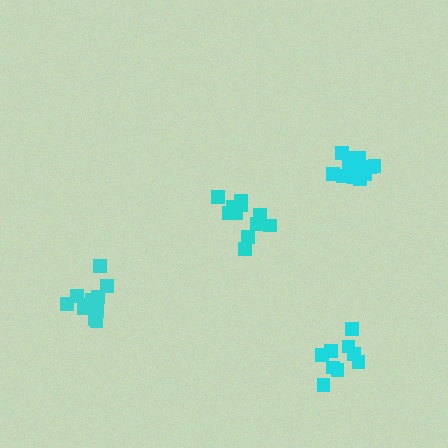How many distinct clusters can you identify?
There are 4 distinct clusters.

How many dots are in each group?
Group 1: 9 dots, Group 2: 12 dots, Group 3: 11 dots, Group 4: 12 dots (44 total).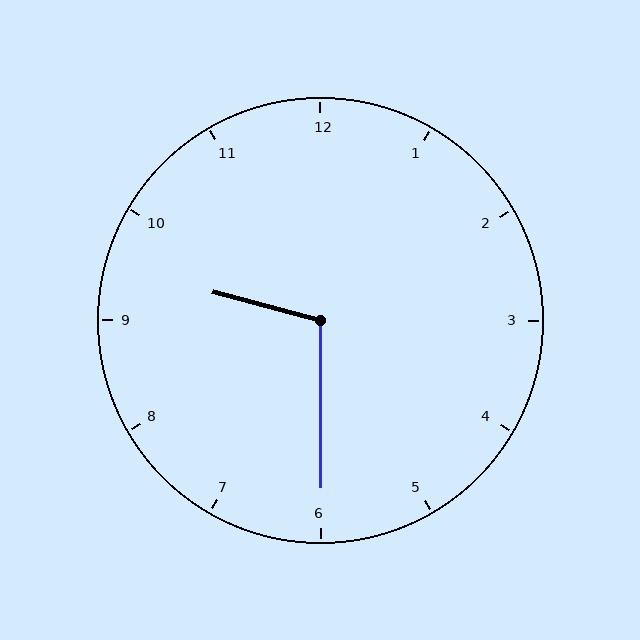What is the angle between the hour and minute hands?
Approximately 105 degrees.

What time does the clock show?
9:30.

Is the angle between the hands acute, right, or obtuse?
It is obtuse.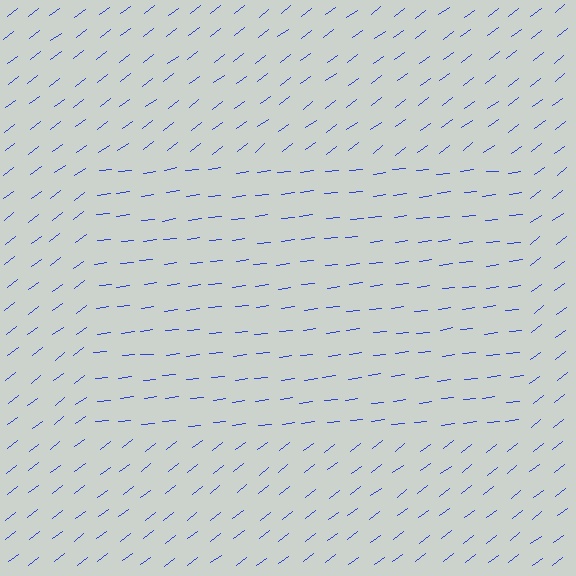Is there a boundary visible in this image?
Yes, there is a texture boundary formed by a change in line orientation.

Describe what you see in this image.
The image is filled with small blue line segments. A rectangle region in the image has lines oriented differently from the surrounding lines, creating a visible texture boundary.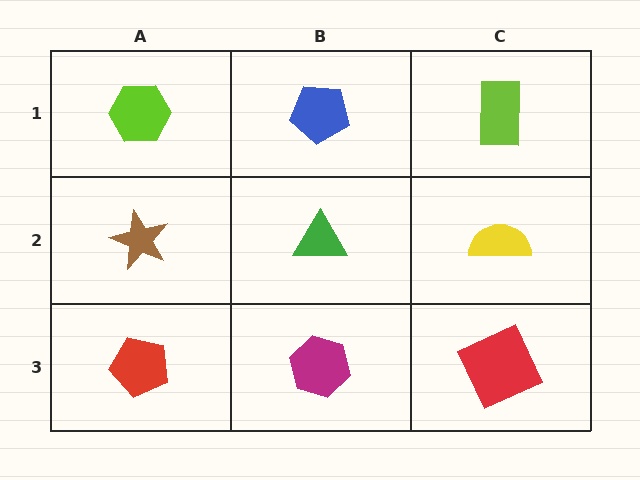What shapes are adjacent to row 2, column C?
A lime rectangle (row 1, column C), a red square (row 3, column C), a green triangle (row 2, column B).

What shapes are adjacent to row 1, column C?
A yellow semicircle (row 2, column C), a blue pentagon (row 1, column B).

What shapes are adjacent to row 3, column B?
A green triangle (row 2, column B), a red pentagon (row 3, column A), a red square (row 3, column C).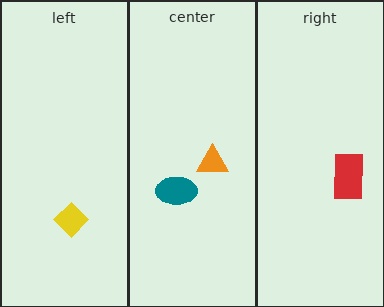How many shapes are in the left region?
1.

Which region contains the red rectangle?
The right region.